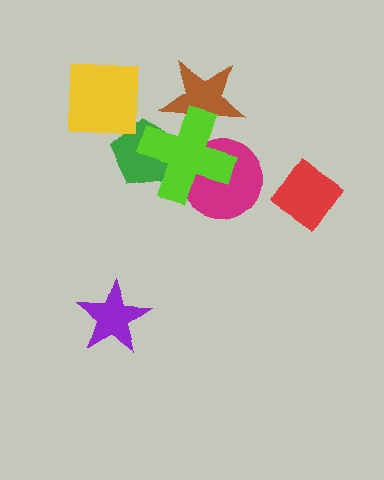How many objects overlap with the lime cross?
3 objects overlap with the lime cross.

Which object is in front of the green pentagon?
The lime cross is in front of the green pentagon.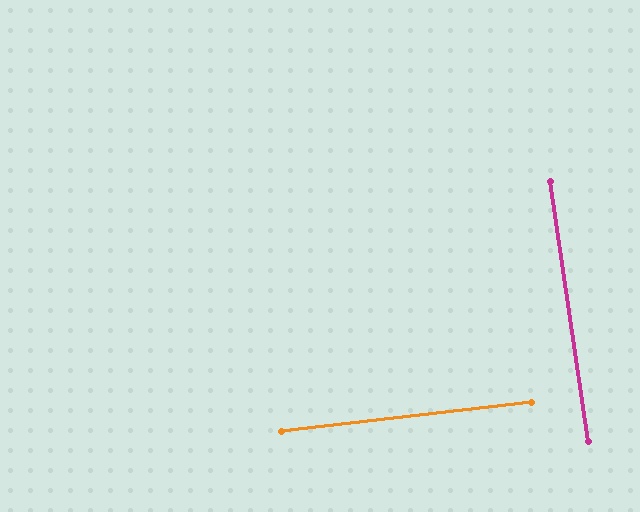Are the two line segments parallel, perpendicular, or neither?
Perpendicular — they meet at approximately 88°.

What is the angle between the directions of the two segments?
Approximately 88 degrees.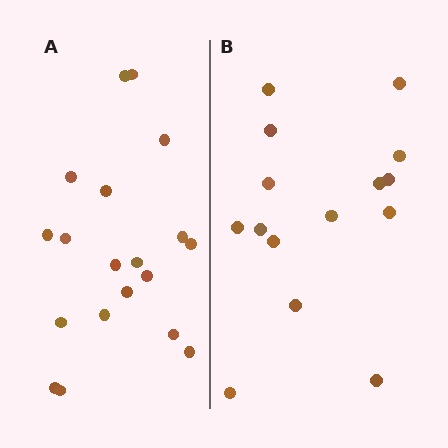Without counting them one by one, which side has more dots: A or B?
Region A (the left region) has more dots.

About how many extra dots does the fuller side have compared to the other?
Region A has about 4 more dots than region B.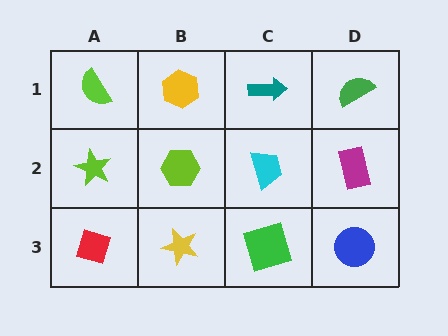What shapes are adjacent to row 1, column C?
A cyan trapezoid (row 2, column C), a yellow hexagon (row 1, column B), a green semicircle (row 1, column D).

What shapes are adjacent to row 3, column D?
A magenta rectangle (row 2, column D), a green square (row 3, column C).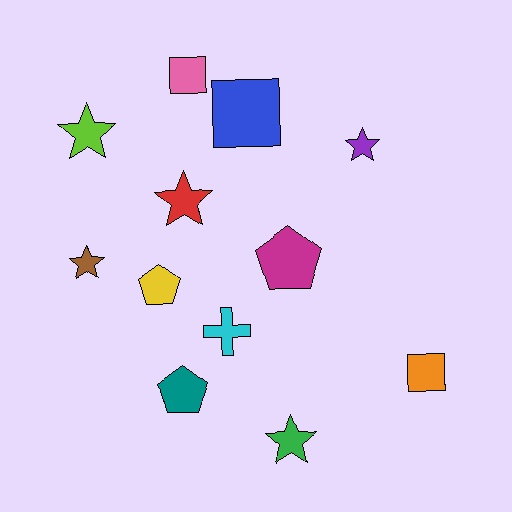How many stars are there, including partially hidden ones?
There are 5 stars.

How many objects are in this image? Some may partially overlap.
There are 12 objects.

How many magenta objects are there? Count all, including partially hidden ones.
There is 1 magenta object.